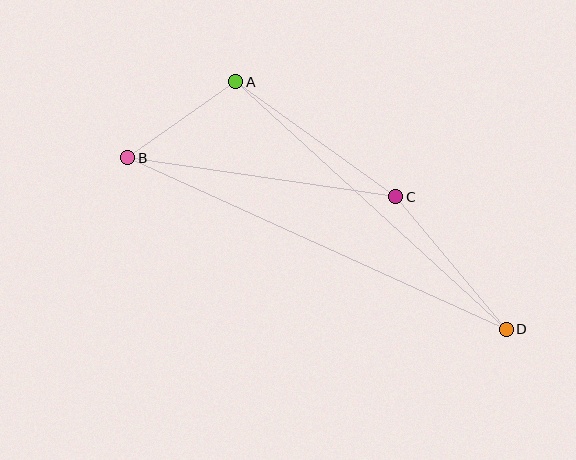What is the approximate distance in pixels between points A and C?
The distance between A and C is approximately 197 pixels.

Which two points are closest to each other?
Points A and B are closest to each other.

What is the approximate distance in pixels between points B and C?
The distance between B and C is approximately 271 pixels.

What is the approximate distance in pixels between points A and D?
The distance between A and D is approximately 366 pixels.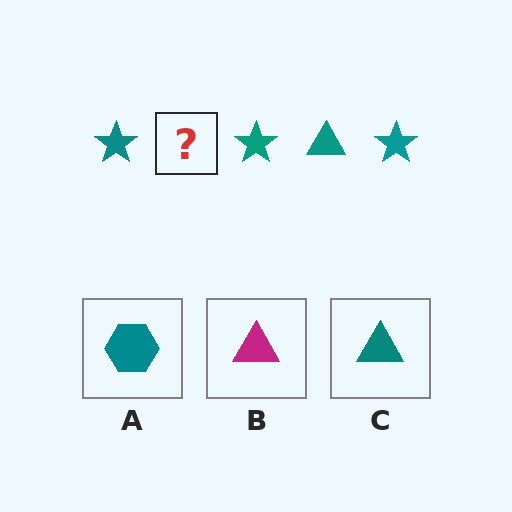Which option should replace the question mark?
Option C.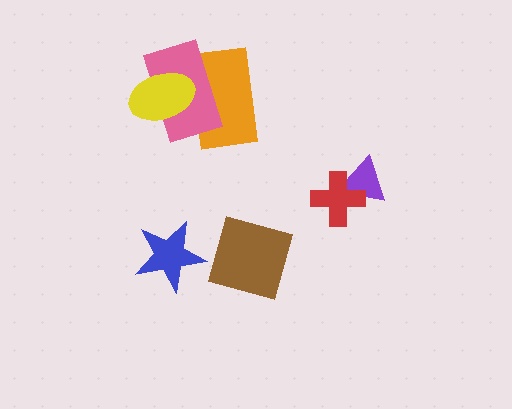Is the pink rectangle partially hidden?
Yes, it is partially covered by another shape.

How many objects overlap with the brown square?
0 objects overlap with the brown square.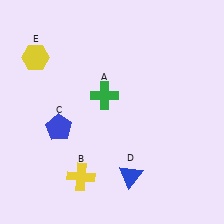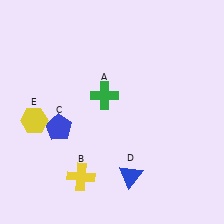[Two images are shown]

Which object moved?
The yellow hexagon (E) moved down.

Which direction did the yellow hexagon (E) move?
The yellow hexagon (E) moved down.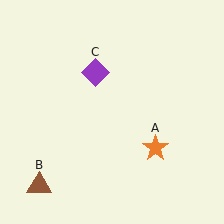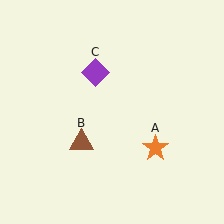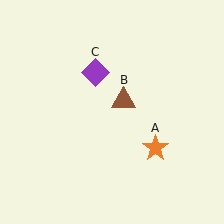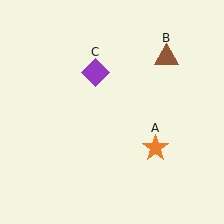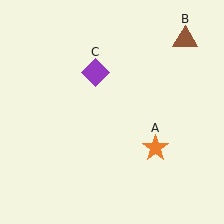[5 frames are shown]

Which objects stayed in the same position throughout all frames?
Orange star (object A) and purple diamond (object C) remained stationary.